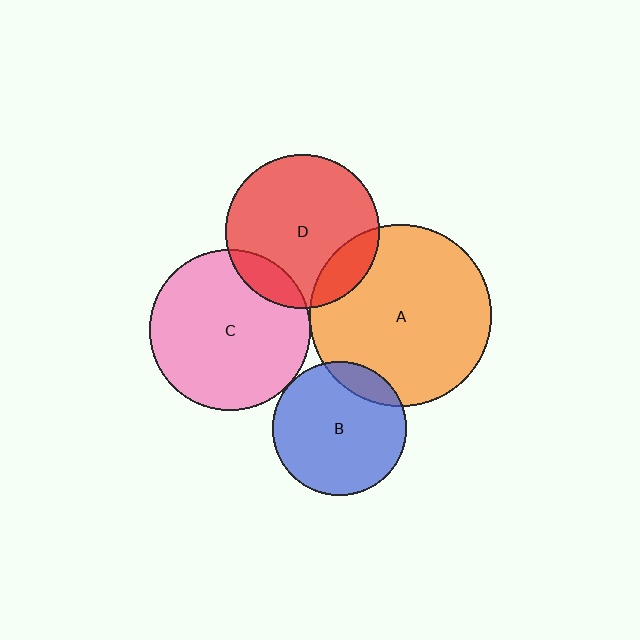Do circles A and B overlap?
Yes.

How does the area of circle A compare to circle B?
Approximately 1.8 times.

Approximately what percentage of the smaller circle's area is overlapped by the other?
Approximately 15%.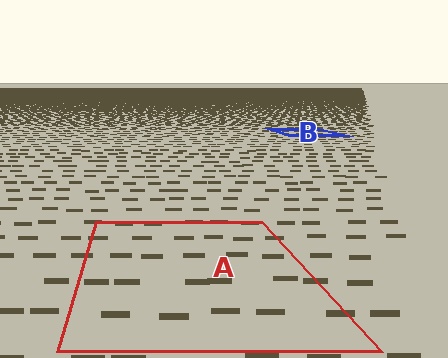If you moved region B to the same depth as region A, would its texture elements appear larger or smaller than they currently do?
They would appear larger. At a closer depth, the same texture elements are projected at a bigger on-screen size.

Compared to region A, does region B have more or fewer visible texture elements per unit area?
Region B has more texture elements per unit area — they are packed more densely because it is farther away.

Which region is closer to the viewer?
Region A is closer. The texture elements there are larger and more spread out.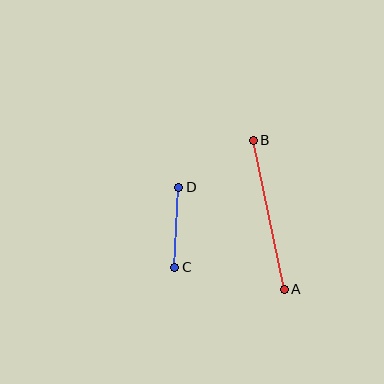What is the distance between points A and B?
The distance is approximately 152 pixels.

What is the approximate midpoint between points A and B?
The midpoint is at approximately (269, 215) pixels.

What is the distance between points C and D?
The distance is approximately 80 pixels.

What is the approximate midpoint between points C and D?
The midpoint is at approximately (177, 227) pixels.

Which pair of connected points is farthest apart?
Points A and B are farthest apart.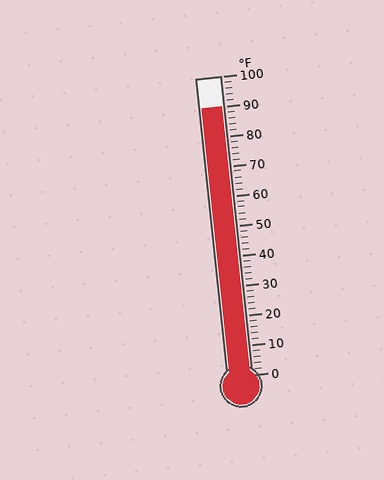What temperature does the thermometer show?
The thermometer shows approximately 90°F.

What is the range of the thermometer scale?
The thermometer scale ranges from 0°F to 100°F.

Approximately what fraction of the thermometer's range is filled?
The thermometer is filled to approximately 90% of its range.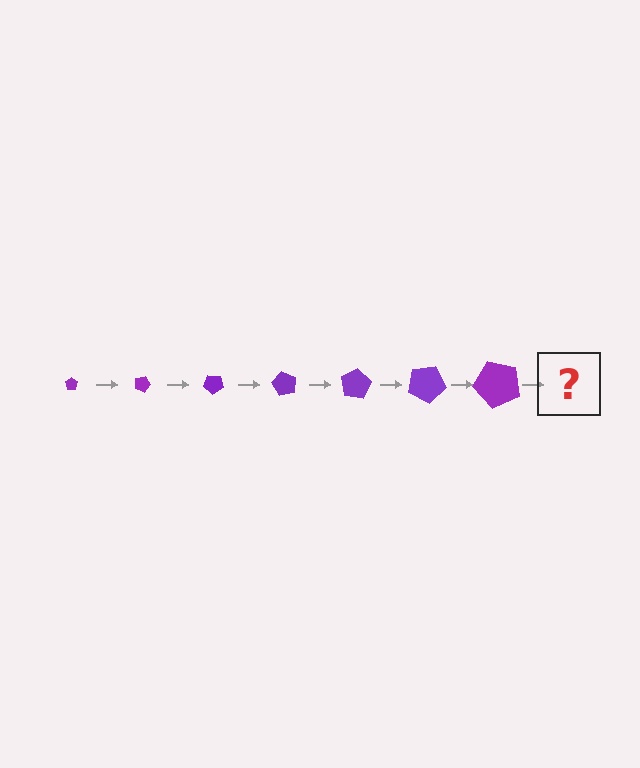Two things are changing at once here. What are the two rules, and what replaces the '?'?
The two rules are that the pentagon grows larger each step and it rotates 20 degrees each step. The '?' should be a pentagon, larger than the previous one and rotated 140 degrees from the start.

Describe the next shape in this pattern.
It should be a pentagon, larger than the previous one and rotated 140 degrees from the start.